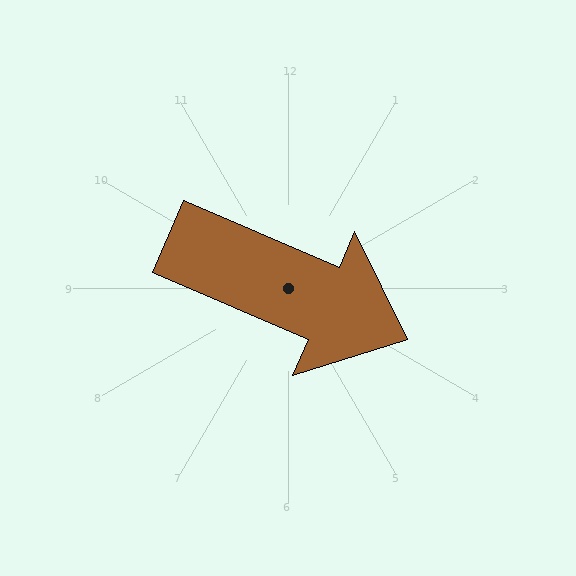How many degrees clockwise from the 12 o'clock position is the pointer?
Approximately 113 degrees.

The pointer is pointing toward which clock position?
Roughly 4 o'clock.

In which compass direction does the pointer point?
Southeast.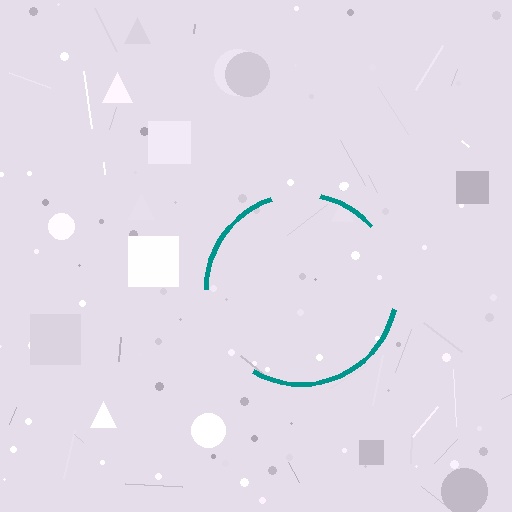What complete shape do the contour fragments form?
The contour fragments form a circle.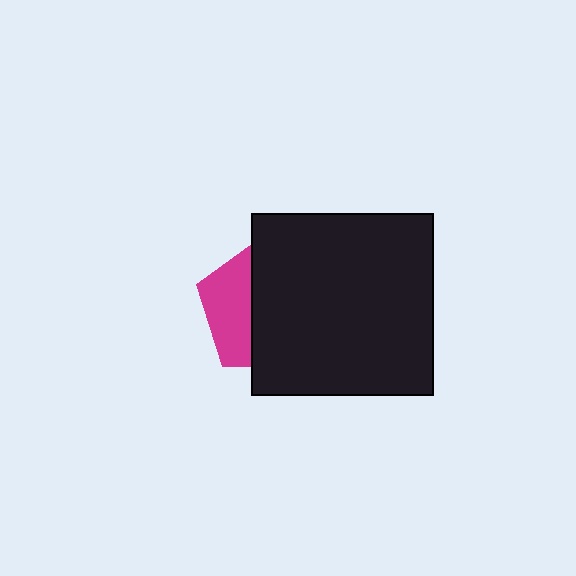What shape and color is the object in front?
The object in front is a black square.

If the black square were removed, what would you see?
You would see the complete magenta pentagon.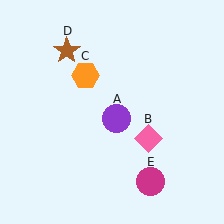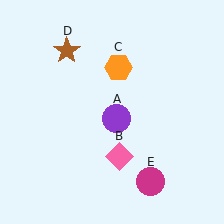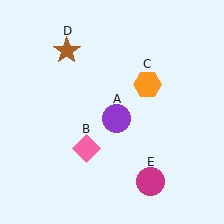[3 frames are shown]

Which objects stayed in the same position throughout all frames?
Purple circle (object A) and brown star (object D) and magenta circle (object E) remained stationary.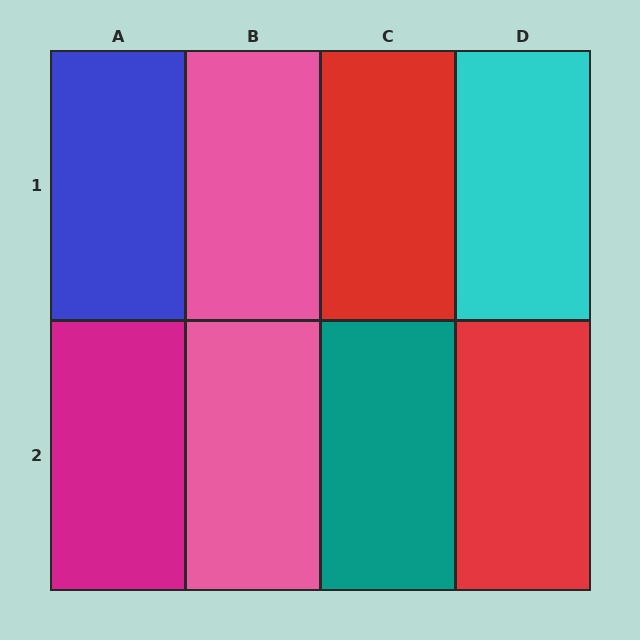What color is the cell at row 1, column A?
Blue.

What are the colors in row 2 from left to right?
Magenta, pink, teal, red.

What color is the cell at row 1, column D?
Cyan.